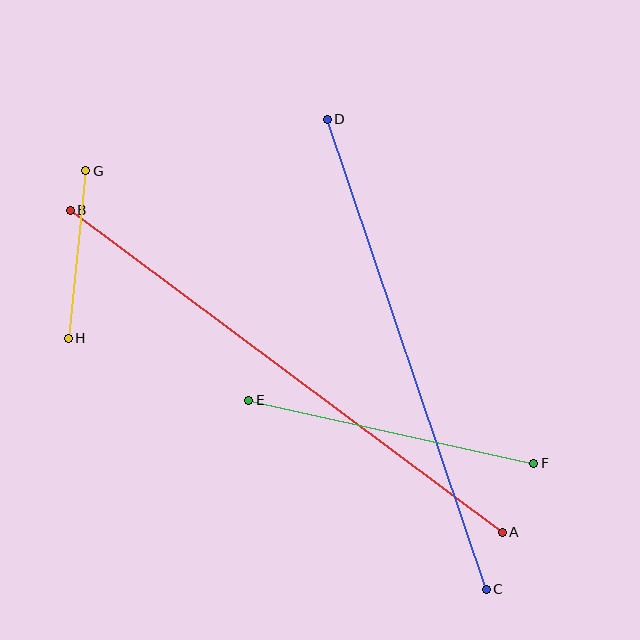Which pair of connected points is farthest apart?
Points A and B are farthest apart.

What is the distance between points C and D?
The distance is approximately 496 pixels.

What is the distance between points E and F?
The distance is approximately 292 pixels.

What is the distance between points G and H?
The distance is approximately 168 pixels.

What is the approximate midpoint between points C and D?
The midpoint is at approximately (407, 354) pixels.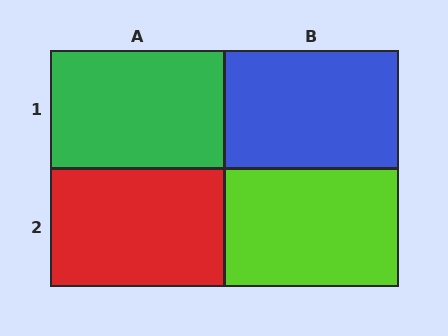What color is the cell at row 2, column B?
Lime.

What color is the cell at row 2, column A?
Red.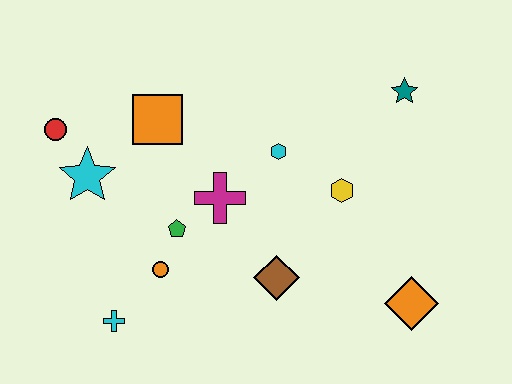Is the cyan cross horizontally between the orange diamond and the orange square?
No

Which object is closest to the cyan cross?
The orange circle is closest to the cyan cross.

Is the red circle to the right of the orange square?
No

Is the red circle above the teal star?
No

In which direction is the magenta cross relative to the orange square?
The magenta cross is below the orange square.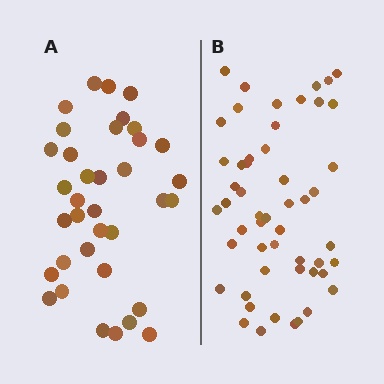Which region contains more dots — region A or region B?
Region B (the right region) has more dots.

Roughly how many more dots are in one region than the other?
Region B has approximately 15 more dots than region A.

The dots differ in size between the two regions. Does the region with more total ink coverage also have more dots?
No. Region A has more total ink coverage because its dots are larger, but region B actually contains more individual dots. Total area can be misleading — the number of items is what matters here.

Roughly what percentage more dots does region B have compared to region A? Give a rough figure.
About 45% more.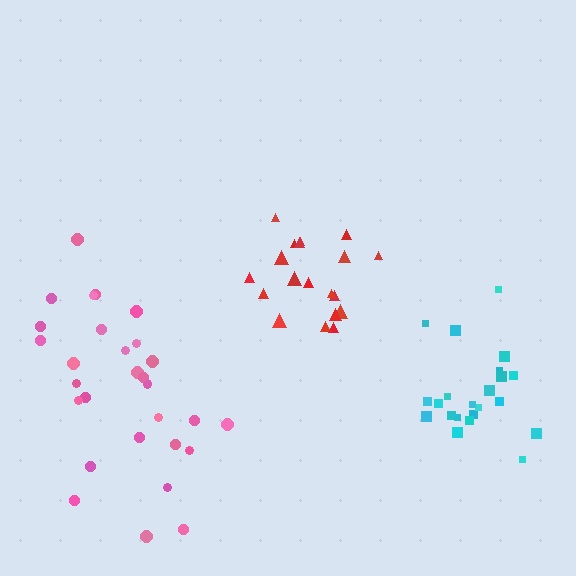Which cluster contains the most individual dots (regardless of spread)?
Pink (30).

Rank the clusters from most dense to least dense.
cyan, red, pink.